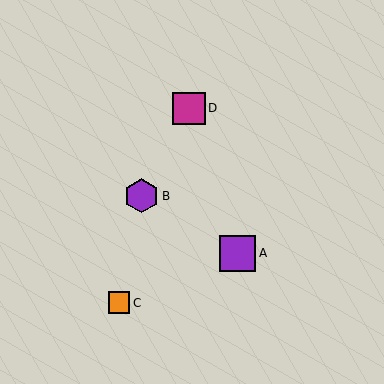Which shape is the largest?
The purple square (labeled A) is the largest.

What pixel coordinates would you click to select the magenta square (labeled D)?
Click at (189, 108) to select the magenta square D.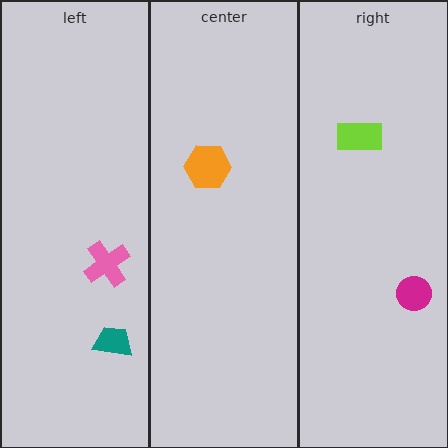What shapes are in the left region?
The teal trapezoid, the pink cross.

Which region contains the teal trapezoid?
The left region.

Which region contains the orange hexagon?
The center region.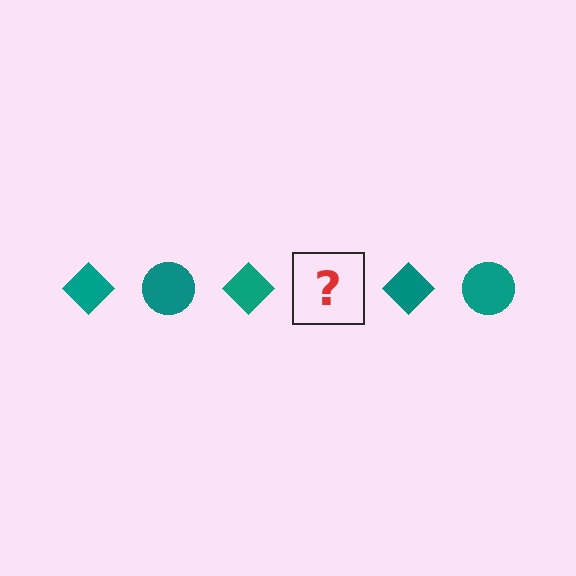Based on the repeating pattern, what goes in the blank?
The blank should be a teal circle.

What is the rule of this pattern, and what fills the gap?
The rule is that the pattern cycles through diamond, circle shapes in teal. The gap should be filled with a teal circle.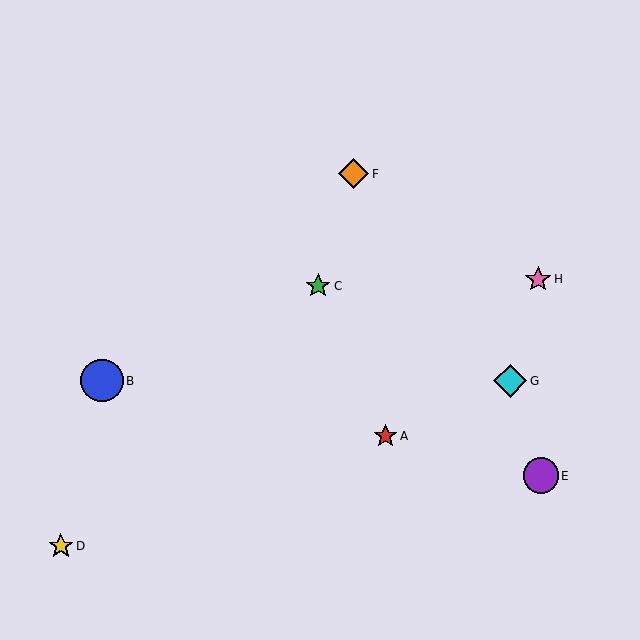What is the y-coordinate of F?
Object F is at y≈174.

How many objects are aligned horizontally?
2 objects (B, G) are aligned horizontally.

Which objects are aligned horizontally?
Objects B, G are aligned horizontally.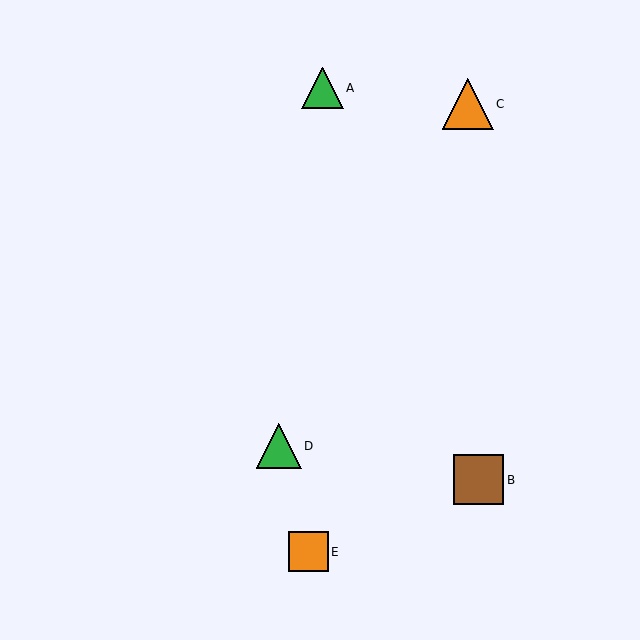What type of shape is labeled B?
Shape B is a brown square.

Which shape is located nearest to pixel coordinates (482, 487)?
The brown square (labeled B) at (479, 480) is nearest to that location.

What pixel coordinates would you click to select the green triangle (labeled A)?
Click at (322, 88) to select the green triangle A.